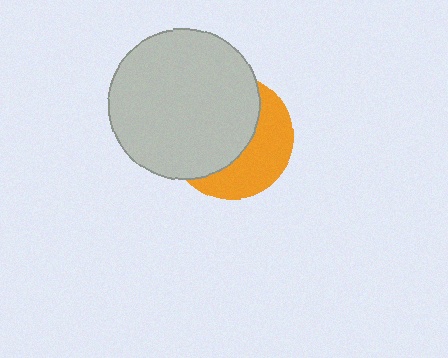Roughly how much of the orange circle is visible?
A small part of it is visible (roughly 41%).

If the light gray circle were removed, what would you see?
You would see the complete orange circle.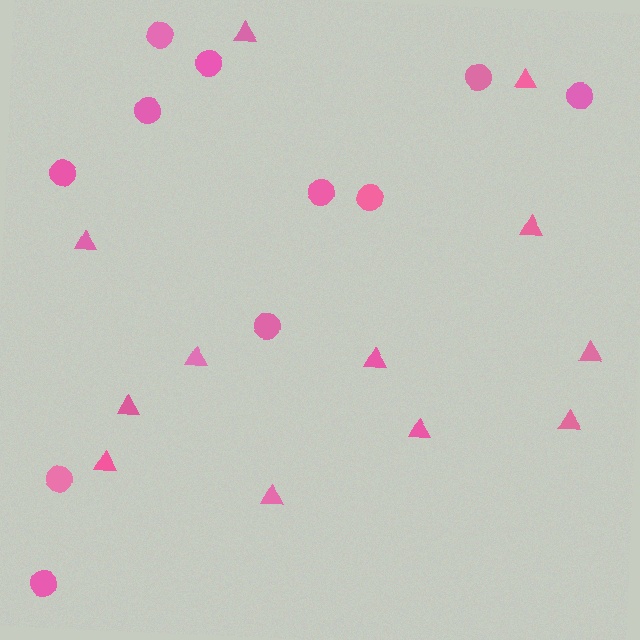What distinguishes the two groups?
There are 2 groups: one group of circles (11) and one group of triangles (12).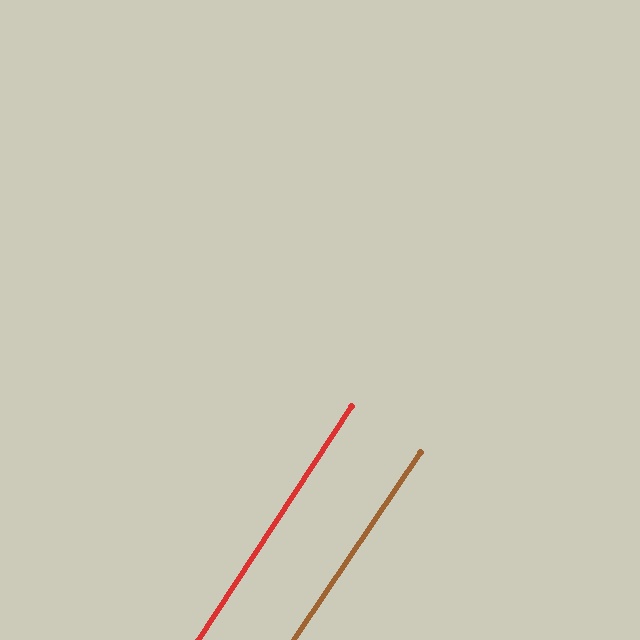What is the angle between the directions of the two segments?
Approximately 1 degree.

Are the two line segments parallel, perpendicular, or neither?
Parallel — their directions differ by only 0.8°.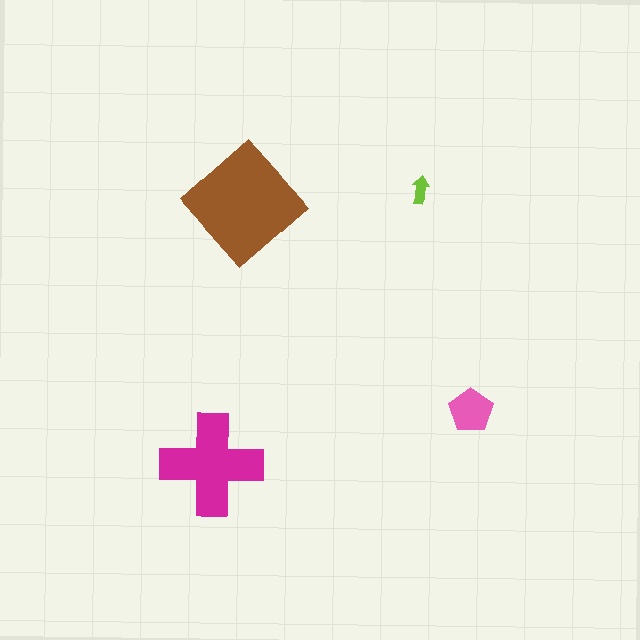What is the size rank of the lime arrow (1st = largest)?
4th.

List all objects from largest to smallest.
The brown diamond, the magenta cross, the pink pentagon, the lime arrow.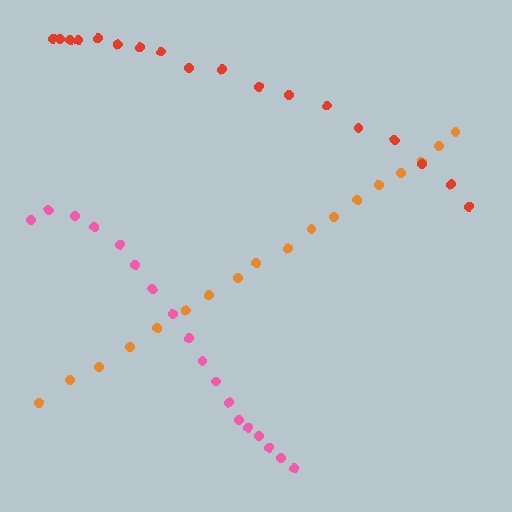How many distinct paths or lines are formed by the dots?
There are 3 distinct paths.